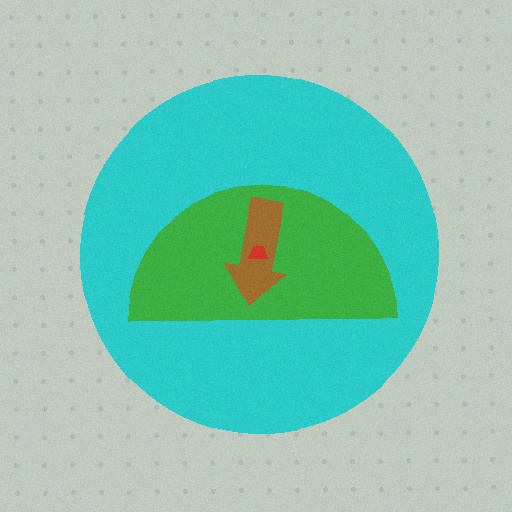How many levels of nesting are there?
4.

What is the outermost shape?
The cyan circle.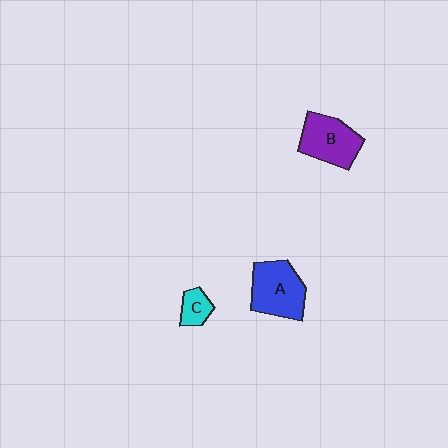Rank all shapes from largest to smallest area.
From largest to smallest: A (blue), B (purple), C (cyan).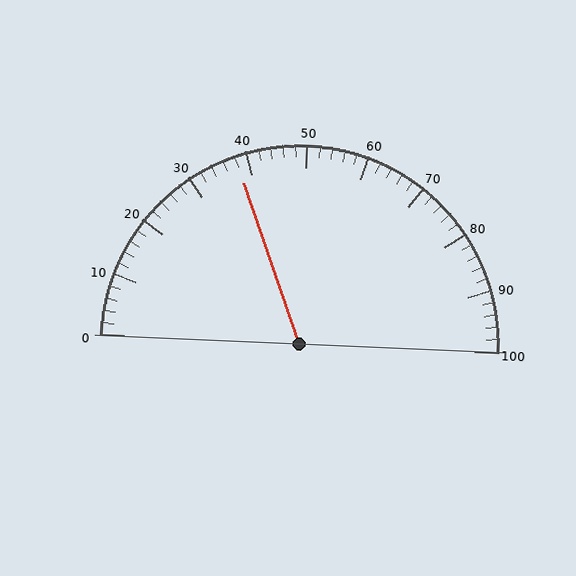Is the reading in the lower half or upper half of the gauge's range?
The reading is in the lower half of the range (0 to 100).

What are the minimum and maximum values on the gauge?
The gauge ranges from 0 to 100.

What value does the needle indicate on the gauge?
The needle indicates approximately 38.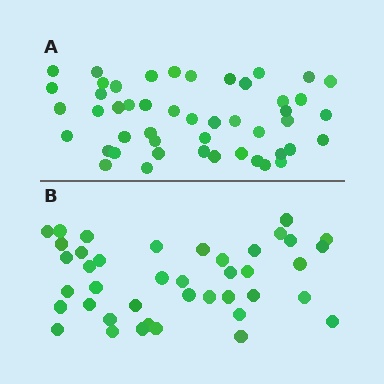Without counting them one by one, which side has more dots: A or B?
Region A (the top region) has more dots.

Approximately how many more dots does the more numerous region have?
Region A has roughly 8 or so more dots than region B.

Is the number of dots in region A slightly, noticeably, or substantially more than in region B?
Region A has only slightly more — the two regions are fairly close. The ratio is roughly 1.2 to 1.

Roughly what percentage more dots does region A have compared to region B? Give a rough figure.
About 15% more.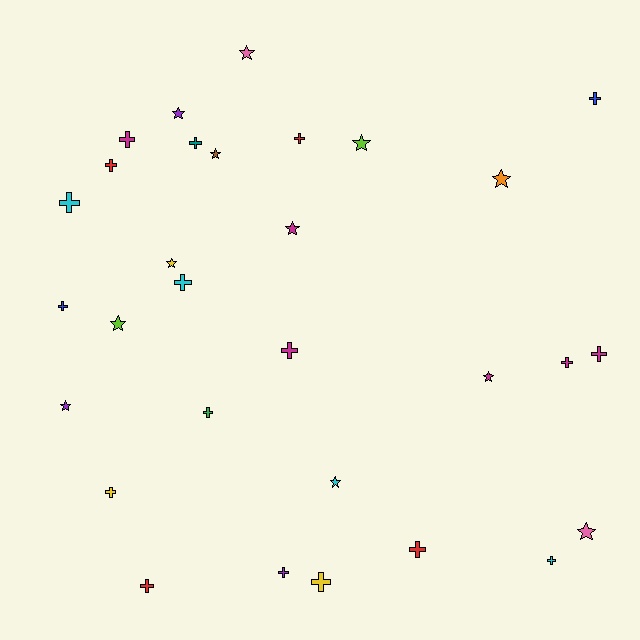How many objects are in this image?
There are 30 objects.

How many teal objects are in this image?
There is 1 teal object.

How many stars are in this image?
There are 12 stars.